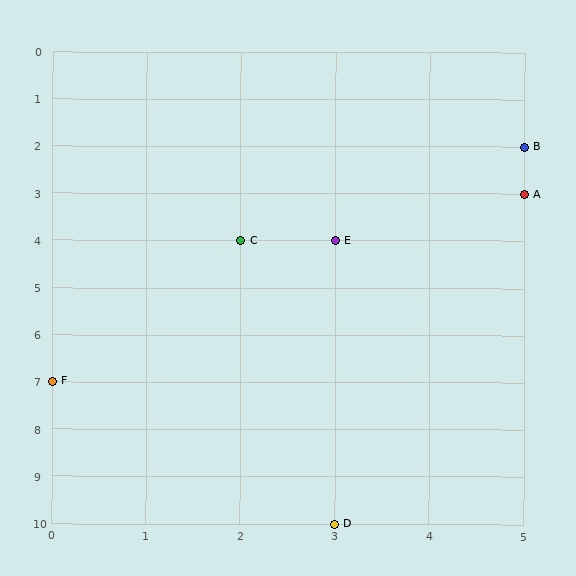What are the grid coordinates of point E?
Point E is at grid coordinates (3, 4).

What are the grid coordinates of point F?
Point F is at grid coordinates (0, 7).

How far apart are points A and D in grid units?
Points A and D are 2 columns and 7 rows apart (about 7.3 grid units diagonally).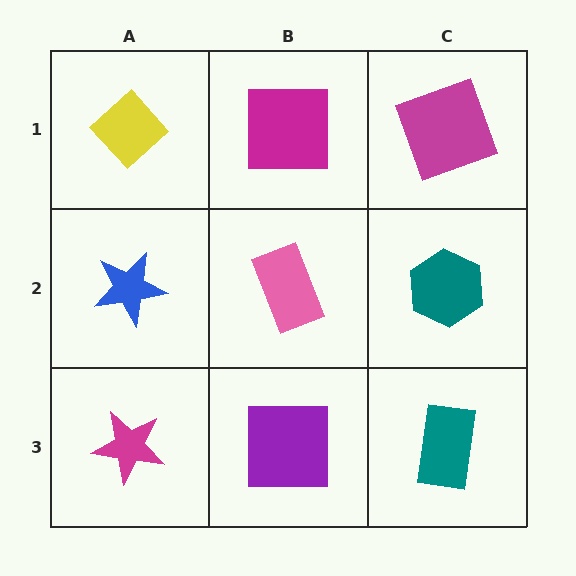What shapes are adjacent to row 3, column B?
A pink rectangle (row 2, column B), a magenta star (row 3, column A), a teal rectangle (row 3, column C).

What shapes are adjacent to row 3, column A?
A blue star (row 2, column A), a purple square (row 3, column B).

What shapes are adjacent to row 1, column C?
A teal hexagon (row 2, column C), a magenta square (row 1, column B).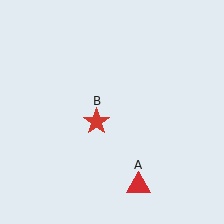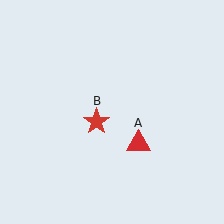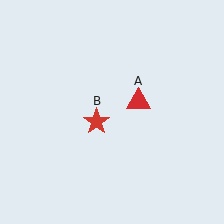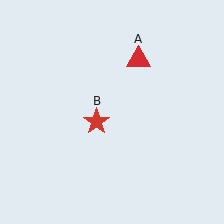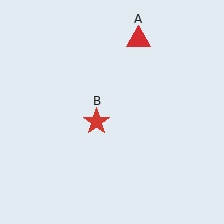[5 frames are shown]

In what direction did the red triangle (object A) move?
The red triangle (object A) moved up.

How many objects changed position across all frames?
1 object changed position: red triangle (object A).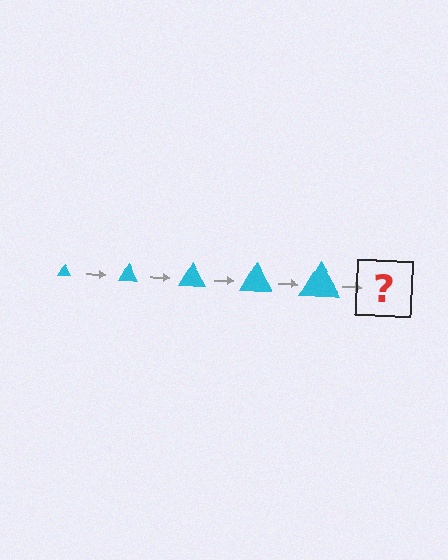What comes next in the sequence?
The next element should be a cyan triangle, larger than the previous one.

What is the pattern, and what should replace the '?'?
The pattern is that the triangle gets progressively larger each step. The '?' should be a cyan triangle, larger than the previous one.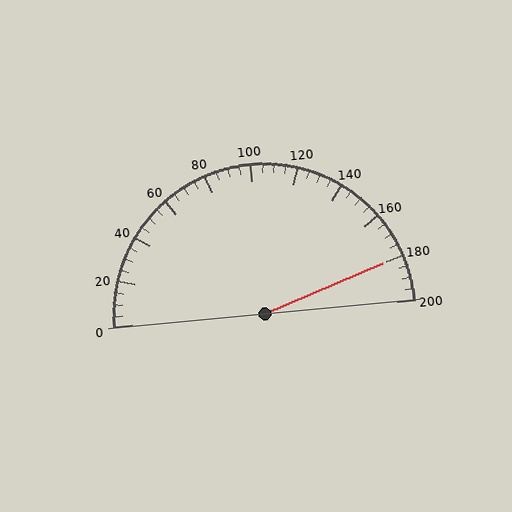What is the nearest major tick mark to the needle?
The nearest major tick mark is 180.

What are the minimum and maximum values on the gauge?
The gauge ranges from 0 to 200.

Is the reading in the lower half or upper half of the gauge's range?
The reading is in the upper half of the range (0 to 200).